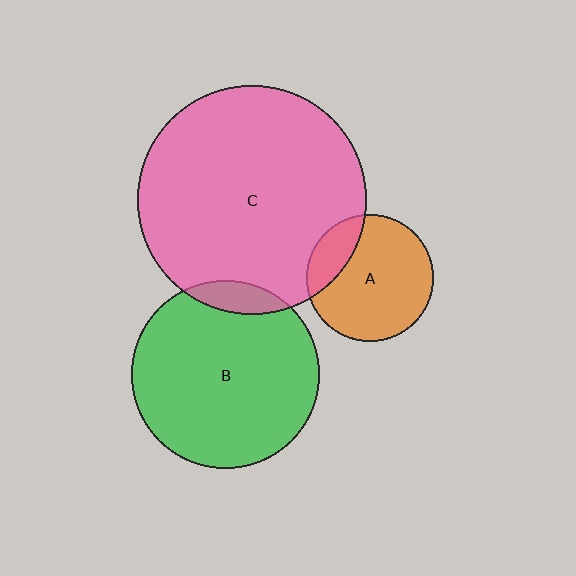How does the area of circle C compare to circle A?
Approximately 3.2 times.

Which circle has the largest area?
Circle C (pink).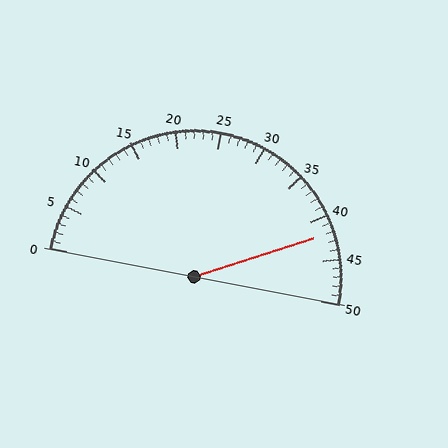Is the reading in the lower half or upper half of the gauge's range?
The reading is in the upper half of the range (0 to 50).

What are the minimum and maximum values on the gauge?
The gauge ranges from 0 to 50.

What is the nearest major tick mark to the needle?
The nearest major tick mark is 40.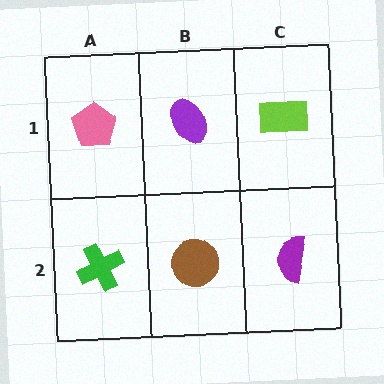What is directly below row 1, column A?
A green cross.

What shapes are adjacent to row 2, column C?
A lime rectangle (row 1, column C), a brown circle (row 2, column B).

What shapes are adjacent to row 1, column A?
A green cross (row 2, column A), a purple ellipse (row 1, column B).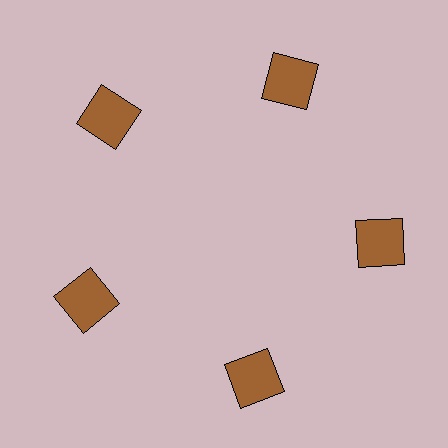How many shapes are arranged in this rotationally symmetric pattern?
There are 5 shapes, arranged in 5 groups of 1.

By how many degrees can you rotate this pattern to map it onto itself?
The pattern maps onto itself every 72 degrees of rotation.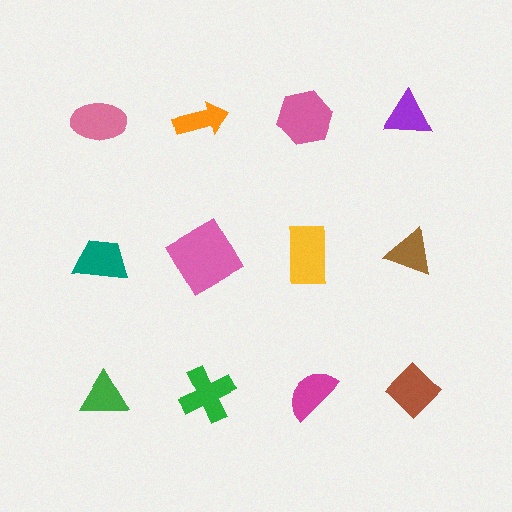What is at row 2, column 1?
A teal trapezoid.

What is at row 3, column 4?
A brown diamond.